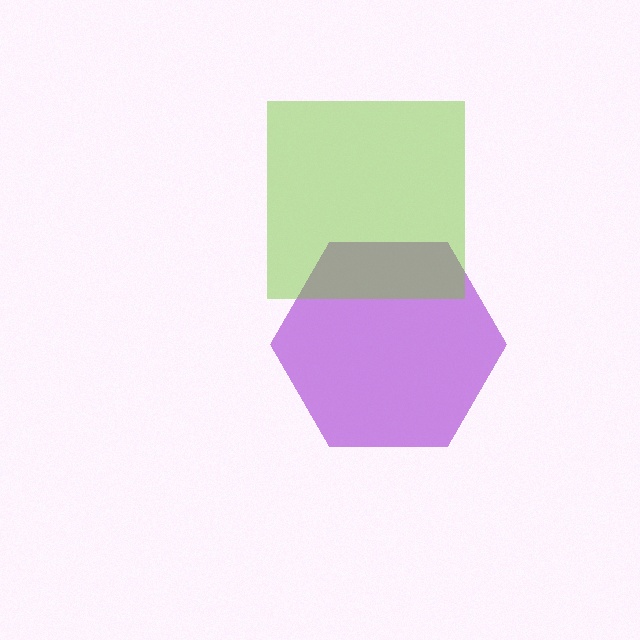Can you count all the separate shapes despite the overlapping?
Yes, there are 2 separate shapes.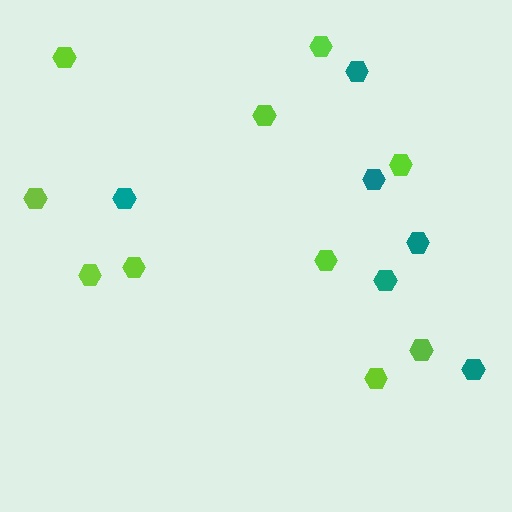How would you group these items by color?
There are 2 groups: one group of lime hexagons (10) and one group of teal hexagons (6).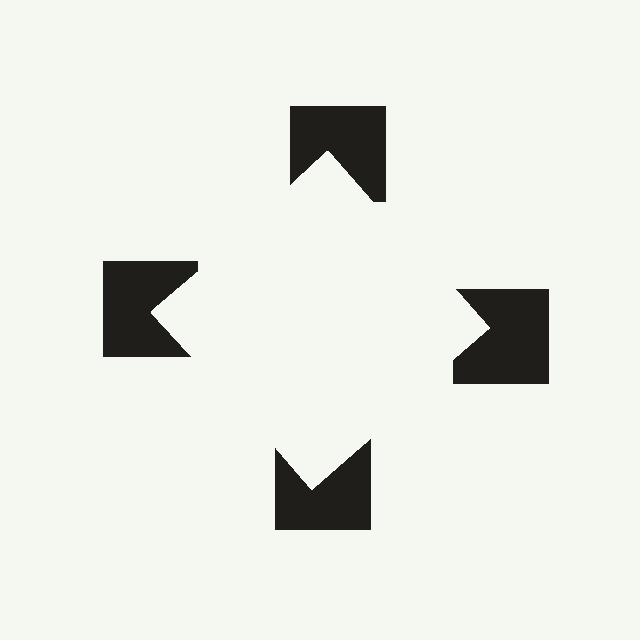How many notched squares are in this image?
There are 4 — one at each vertex of the illusory square.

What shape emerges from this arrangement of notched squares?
An illusory square — its edges are inferred from the aligned wedge cuts in the notched squares, not physically drawn.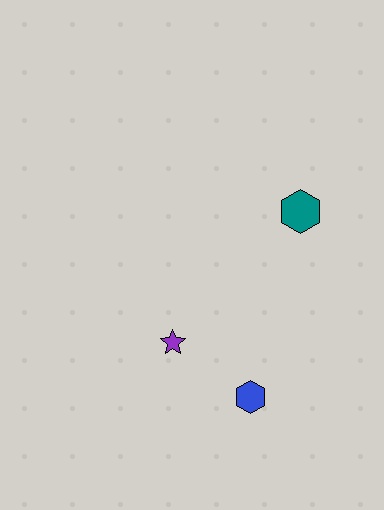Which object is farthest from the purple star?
The teal hexagon is farthest from the purple star.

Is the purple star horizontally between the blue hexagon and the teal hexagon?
No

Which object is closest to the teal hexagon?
The purple star is closest to the teal hexagon.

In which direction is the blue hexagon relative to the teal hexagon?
The blue hexagon is below the teal hexagon.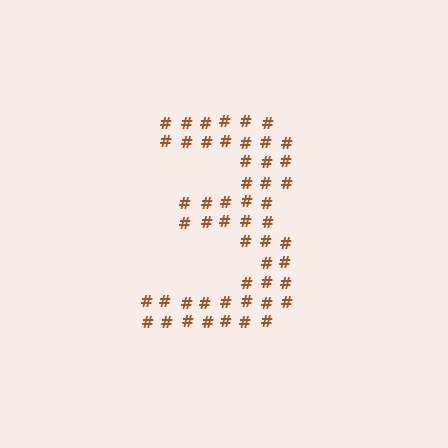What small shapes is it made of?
It is made of small hash symbols.